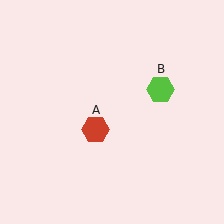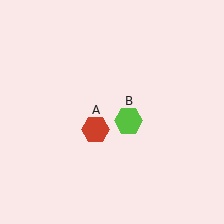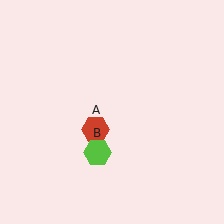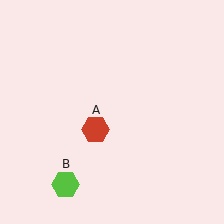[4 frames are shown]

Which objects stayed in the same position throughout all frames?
Red hexagon (object A) remained stationary.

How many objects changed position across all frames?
1 object changed position: lime hexagon (object B).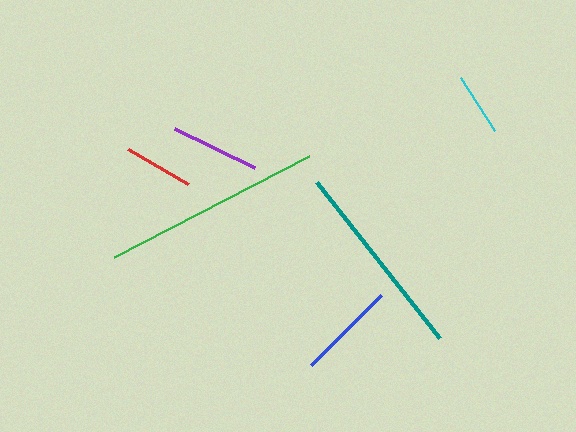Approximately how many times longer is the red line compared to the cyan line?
The red line is approximately 1.1 times the length of the cyan line.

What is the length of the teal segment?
The teal segment is approximately 199 pixels long.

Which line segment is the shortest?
The cyan line is the shortest at approximately 63 pixels.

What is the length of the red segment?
The red segment is approximately 70 pixels long.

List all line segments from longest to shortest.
From longest to shortest: green, teal, blue, purple, red, cyan.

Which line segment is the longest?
The green line is the longest at approximately 220 pixels.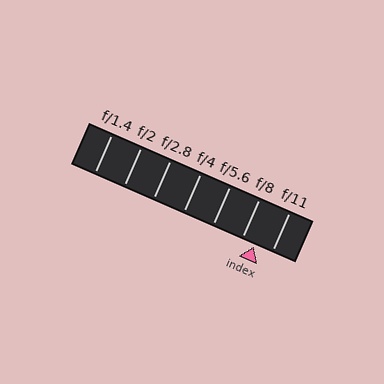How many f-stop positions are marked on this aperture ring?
There are 7 f-stop positions marked.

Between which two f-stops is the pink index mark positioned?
The index mark is between f/8 and f/11.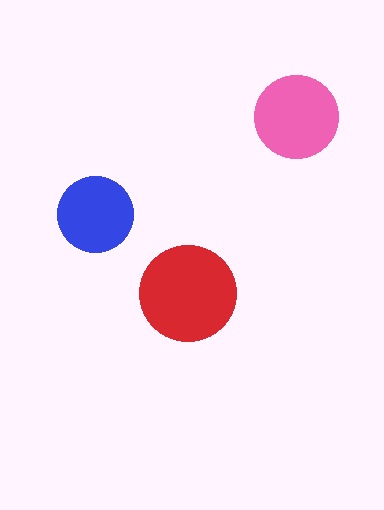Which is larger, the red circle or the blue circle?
The red one.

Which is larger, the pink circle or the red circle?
The red one.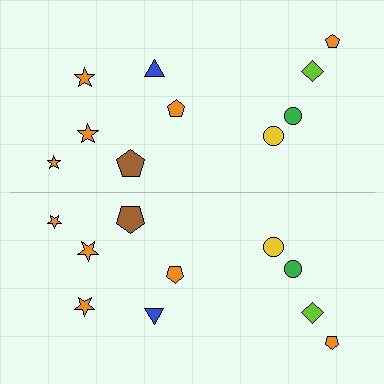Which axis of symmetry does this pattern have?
The pattern has a horizontal axis of symmetry running through the center of the image.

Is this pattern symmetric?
Yes, this pattern has bilateral (reflection) symmetry.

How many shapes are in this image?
There are 20 shapes in this image.